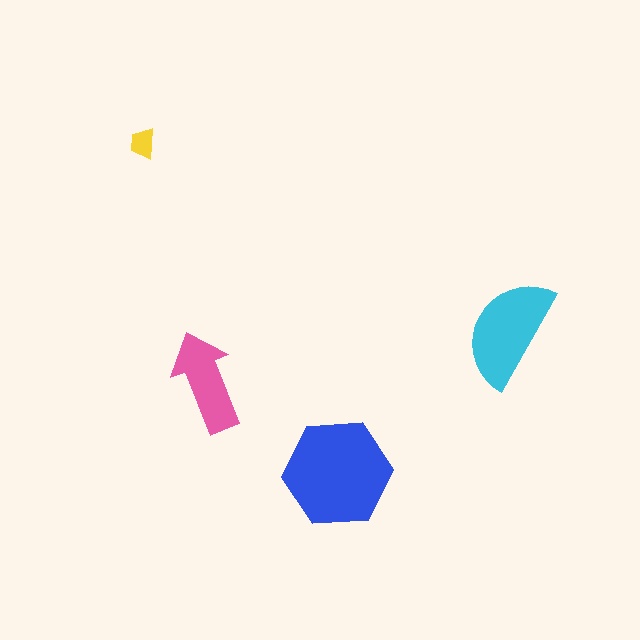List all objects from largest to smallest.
The blue hexagon, the cyan semicircle, the pink arrow, the yellow trapezoid.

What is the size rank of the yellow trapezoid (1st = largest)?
4th.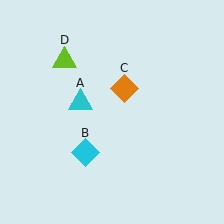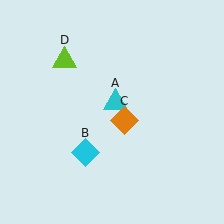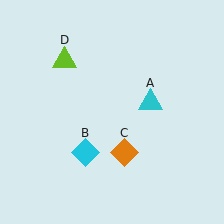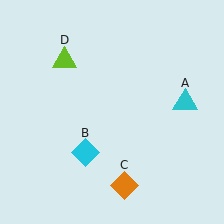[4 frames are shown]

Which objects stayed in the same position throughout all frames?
Cyan diamond (object B) and lime triangle (object D) remained stationary.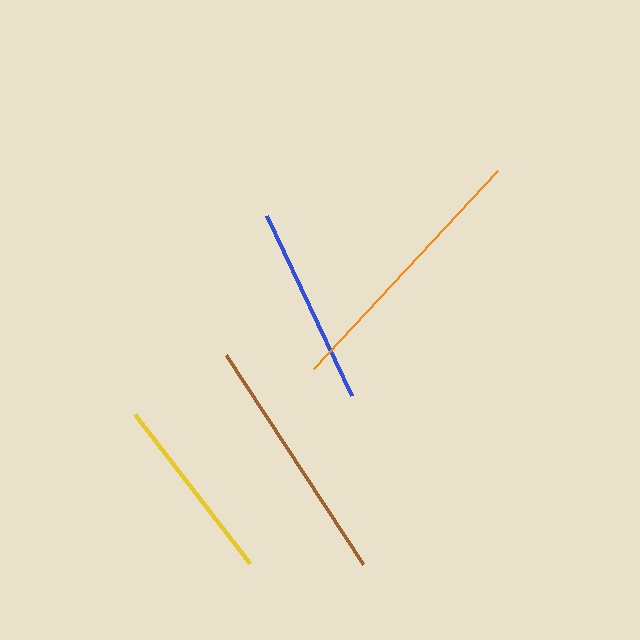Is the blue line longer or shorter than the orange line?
The orange line is longer than the blue line.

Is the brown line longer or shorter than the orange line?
The orange line is longer than the brown line.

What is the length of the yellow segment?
The yellow segment is approximately 188 pixels long.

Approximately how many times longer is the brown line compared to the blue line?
The brown line is approximately 1.3 times the length of the blue line.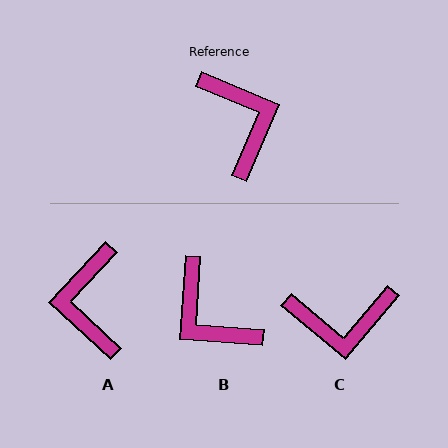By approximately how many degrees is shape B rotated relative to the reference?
Approximately 161 degrees clockwise.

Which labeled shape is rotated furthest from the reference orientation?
B, about 161 degrees away.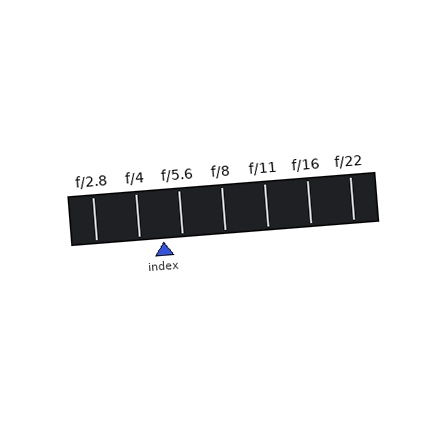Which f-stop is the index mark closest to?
The index mark is closest to f/5.6.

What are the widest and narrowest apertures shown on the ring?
The widest aperture shown is f/2.8 and the narrowest is f/22.